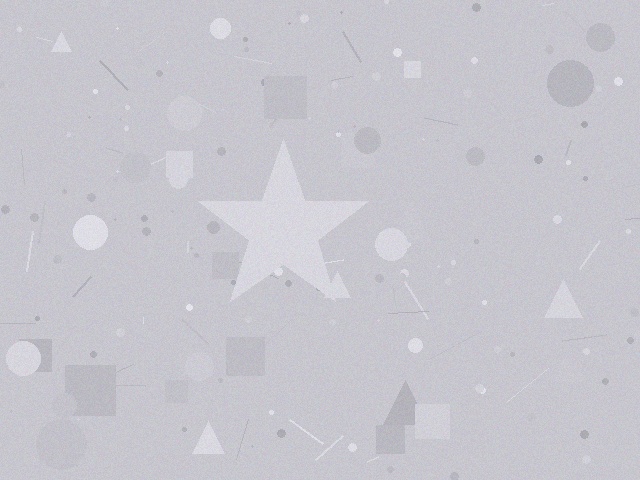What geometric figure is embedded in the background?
A star is embedded in the background.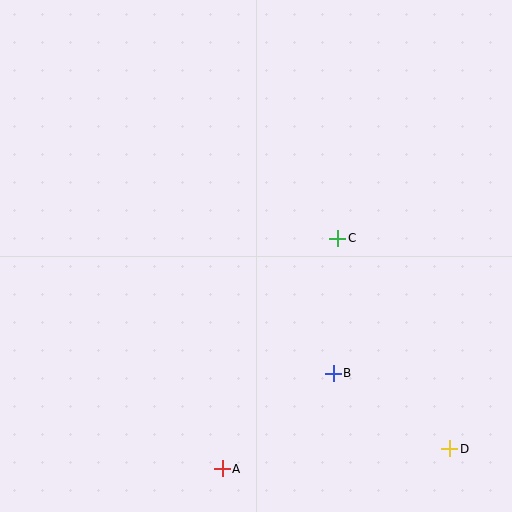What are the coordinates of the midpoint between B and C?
The midpoint between B and C is at (336, 306).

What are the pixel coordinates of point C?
Point C is at (338, 238).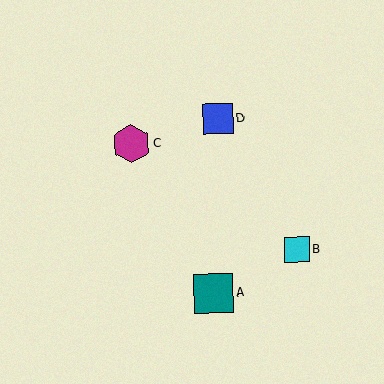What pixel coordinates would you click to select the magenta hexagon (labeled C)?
Click at (131, 144) to select the magenta hexagon C.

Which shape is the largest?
The teal square (labeled A) is the largest.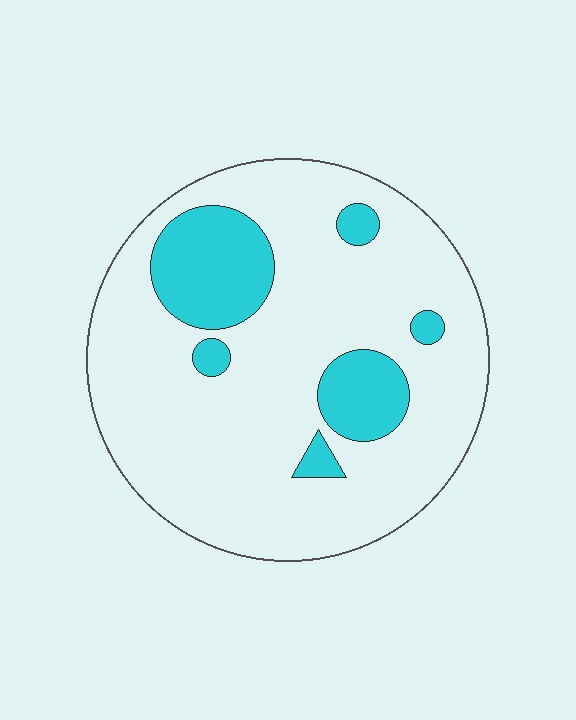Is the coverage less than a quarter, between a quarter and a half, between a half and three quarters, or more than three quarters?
Less than a quarter.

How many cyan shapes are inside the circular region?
6.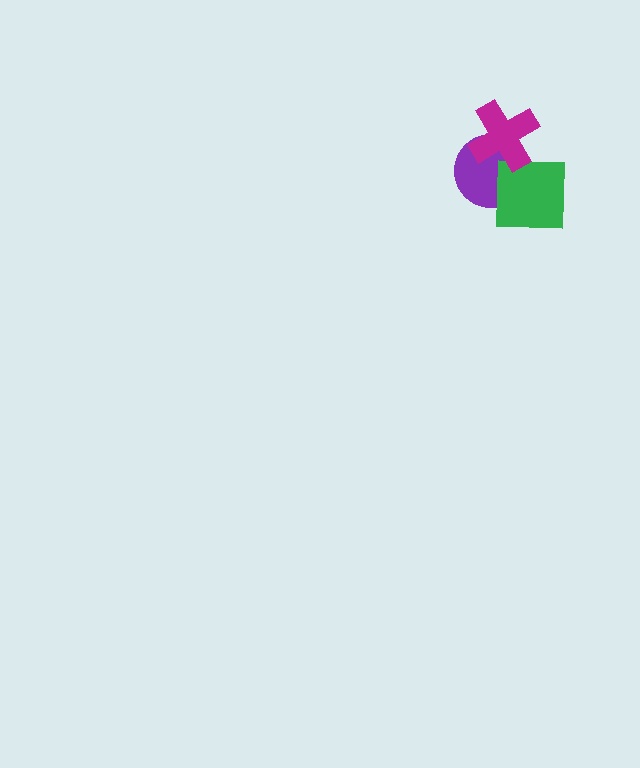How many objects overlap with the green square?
2 objects overlap with the green square.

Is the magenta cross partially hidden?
No, no other shape covers it.